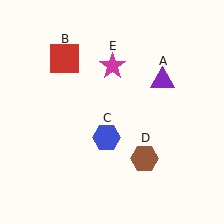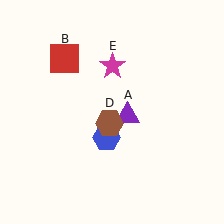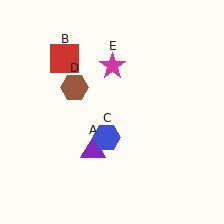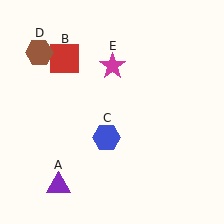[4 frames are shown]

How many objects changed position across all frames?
2 objects changed position: purple triangle (object A), brown hexagon (object D).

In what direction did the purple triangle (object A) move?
The purple triangle (object A) moved down and to the left.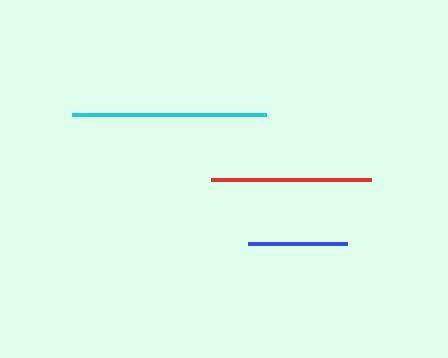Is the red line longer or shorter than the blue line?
The red line is longer than the blue line.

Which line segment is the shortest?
The blue line is the shortest at approximately 99 pixels.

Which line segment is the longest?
The cyan line is the longest at approximately 194 pixels.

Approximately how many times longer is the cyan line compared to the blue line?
The cyan line is approximately 2.0 times the length of the blue line.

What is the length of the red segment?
The red segment is approximately 159 pixels long.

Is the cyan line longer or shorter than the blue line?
The cyan line is longer than the blue line.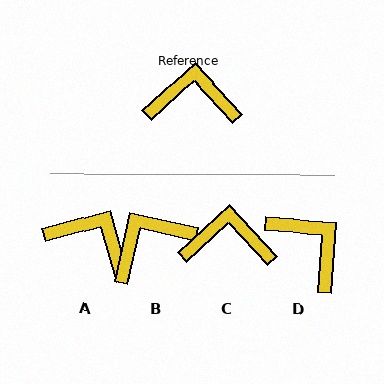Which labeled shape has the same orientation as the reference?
C.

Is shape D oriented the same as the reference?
No, it is off by about 47 degrees.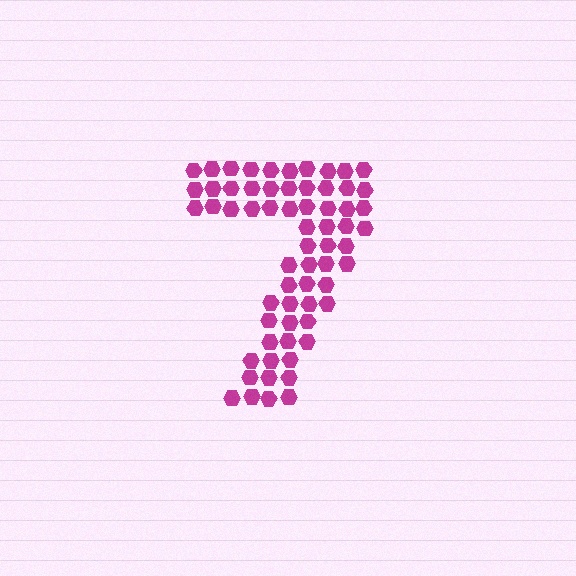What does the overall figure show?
The overall figure shows the digit 7.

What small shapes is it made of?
It is made of small hexagons.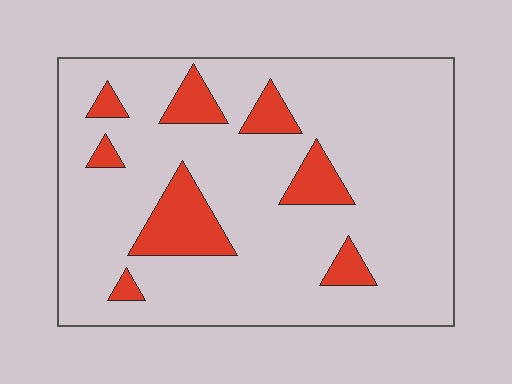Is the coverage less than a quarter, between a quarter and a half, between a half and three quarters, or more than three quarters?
Less than a quarter.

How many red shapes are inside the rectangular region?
8.